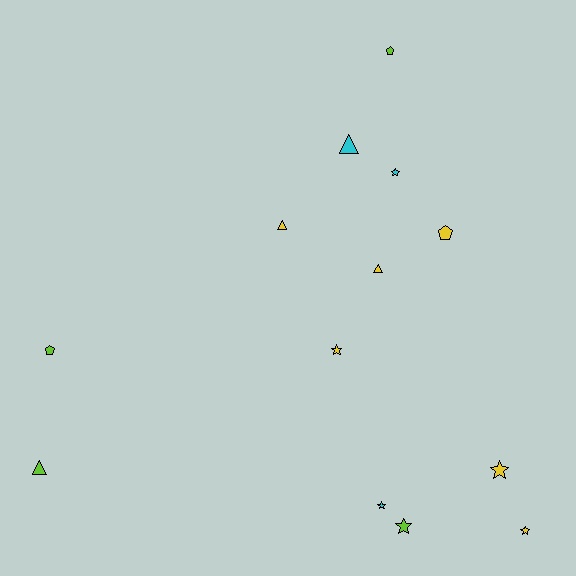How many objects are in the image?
There are 13 objects.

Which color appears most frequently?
Yellow, with 6 objects.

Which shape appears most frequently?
Star, with 6 objects.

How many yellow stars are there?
There are 3 yellow stars.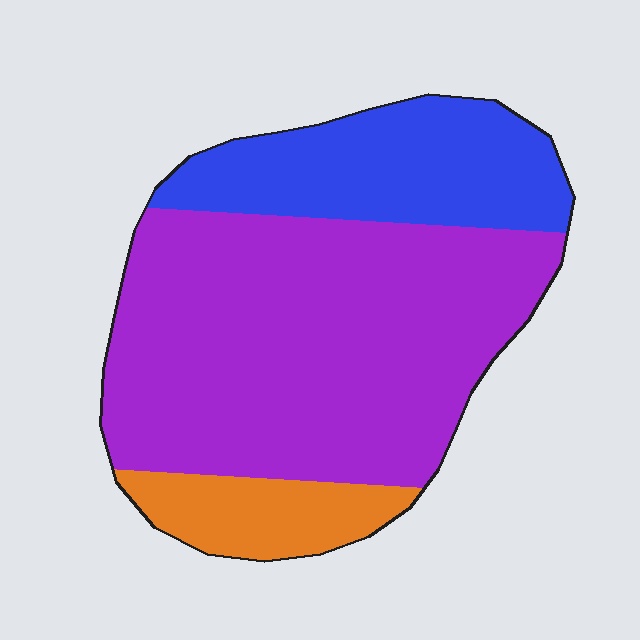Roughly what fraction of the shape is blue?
Blue covers 25% of the shape.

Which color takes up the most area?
Purple, at roughly 65%.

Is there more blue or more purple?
Purple.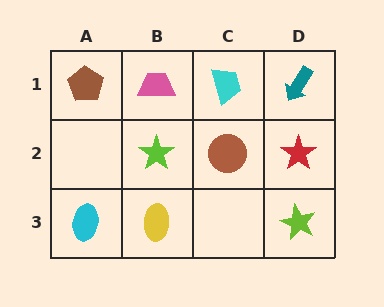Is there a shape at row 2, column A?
No, that cell is empty.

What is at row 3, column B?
A yellow ellipse.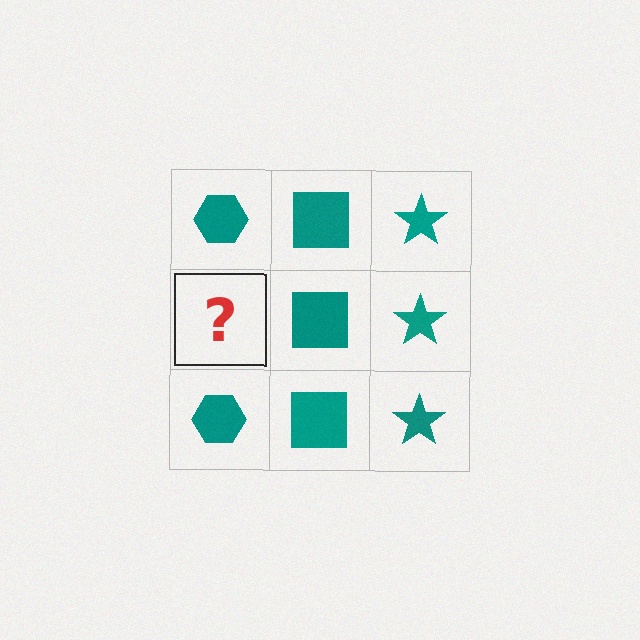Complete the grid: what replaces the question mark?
The question mark should be replaced with a teal hexagon.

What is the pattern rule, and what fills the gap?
The rule is that each column has a consistent shape. The gap should be filled with a teal hexagon.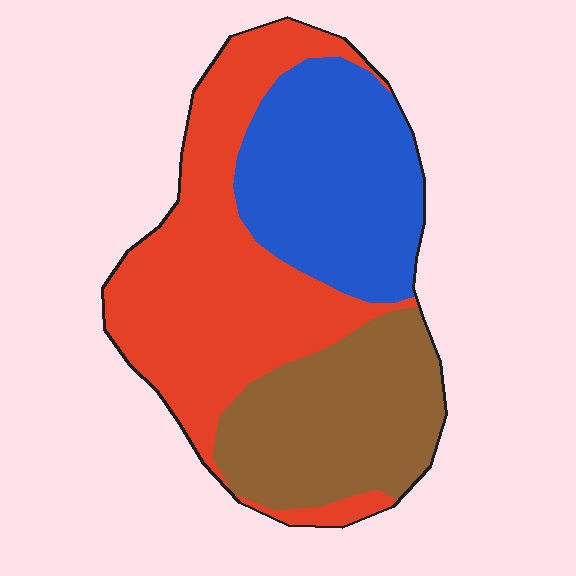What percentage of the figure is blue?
Blue takes up about one third (1/3) of the figure.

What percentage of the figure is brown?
Brown takes up about one quarter (1/4) of the figure.